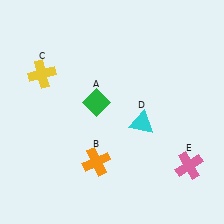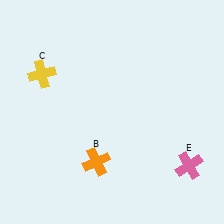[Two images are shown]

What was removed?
The green diamond (A), the cyan triangle (D) were removed in Image 2.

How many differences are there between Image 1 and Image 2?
There are 2 differences between the two images.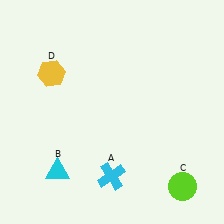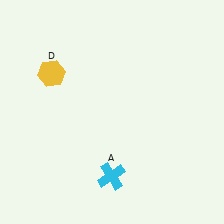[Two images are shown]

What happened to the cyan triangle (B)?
The cyan triangle (B) was removed in Image 2. It was in the bottom-left area of Image 1.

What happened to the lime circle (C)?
The lime circle (C) was removed in Image 2. It was in the bottom-right area of Image 1.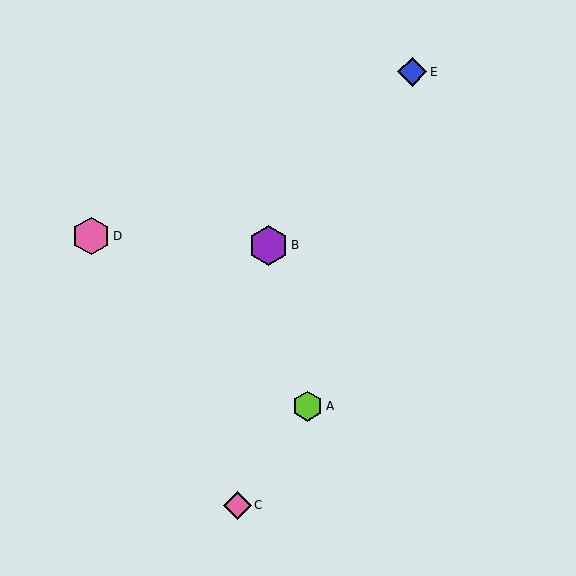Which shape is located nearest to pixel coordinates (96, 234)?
The pink hexagon (labeled D) at (91, 236) is nearest to that location.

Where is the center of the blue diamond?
The center of the blue diamond is at (412, 72).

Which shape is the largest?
The purple hexagon (labeled B) is the largest.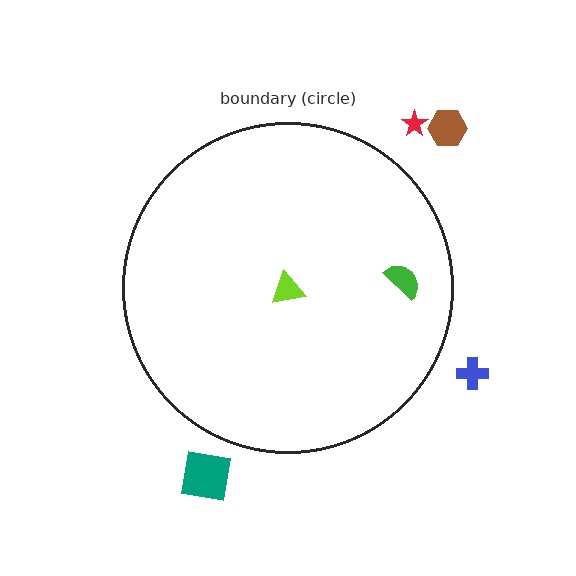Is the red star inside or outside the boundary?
Outside.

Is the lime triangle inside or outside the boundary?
Inside.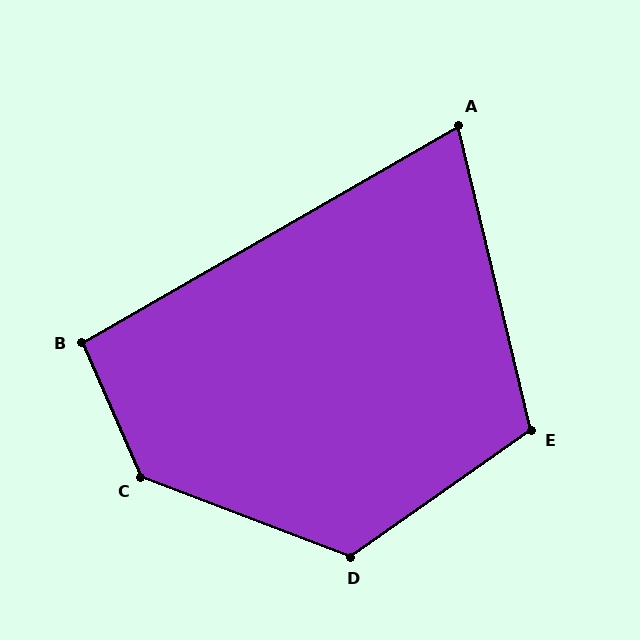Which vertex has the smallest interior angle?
A, at approximately 74 degrees.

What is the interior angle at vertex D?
Approximately 124 degrees (obtuse).